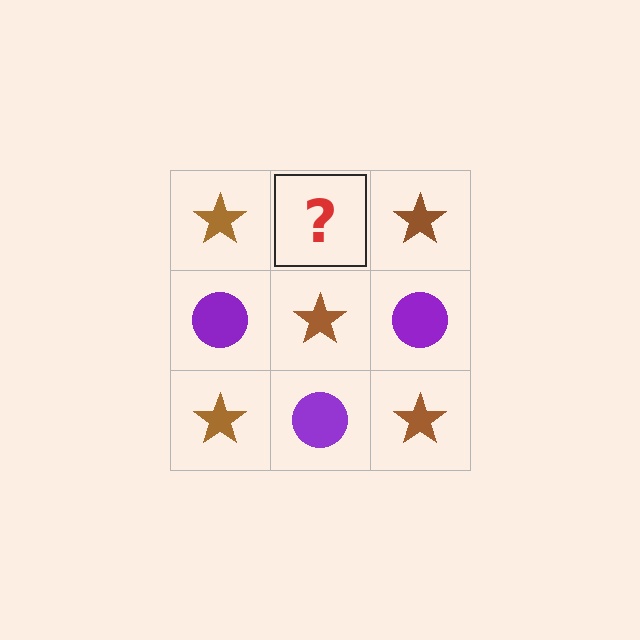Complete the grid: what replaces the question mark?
The question mark should be replaced with a purple circle.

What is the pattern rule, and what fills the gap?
The rule is that it alternates brown star and purple circle in a checkerboard pattern. The gap should be filled with a purple circle.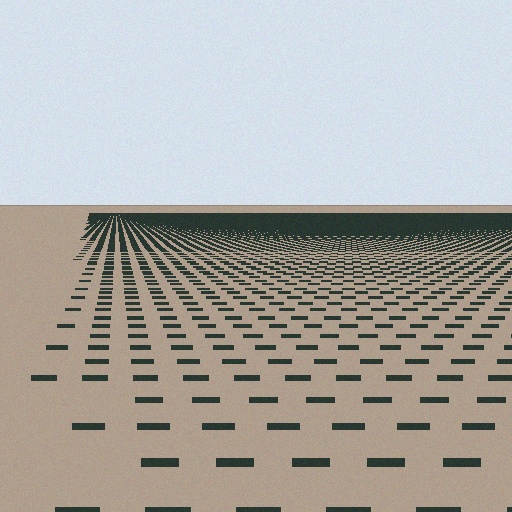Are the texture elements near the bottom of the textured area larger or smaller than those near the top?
Larger. Near the bottom, elements are closer to the viewer and appear at a bigger on-screen size.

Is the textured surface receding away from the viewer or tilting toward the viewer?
The surface is receding away from the viewer. Texture elements get smaller and denser toward the top.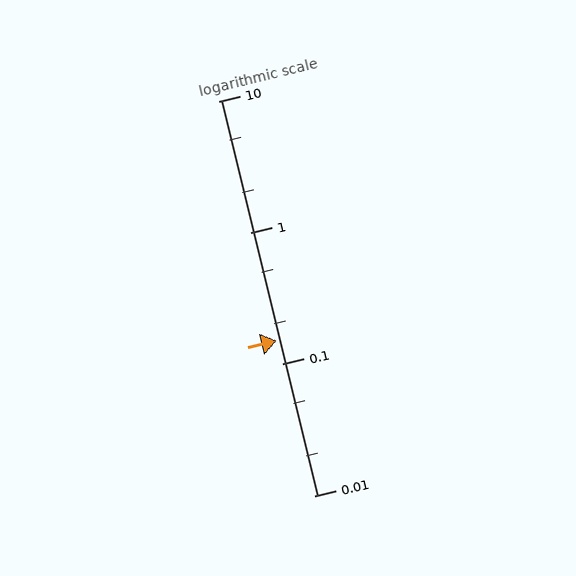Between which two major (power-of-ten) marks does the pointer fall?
The pointer is between 0.1 and 1.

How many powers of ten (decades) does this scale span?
The scale spans 3 decades, from 0.01 to 10.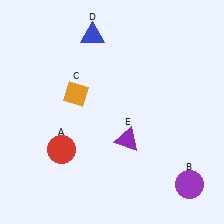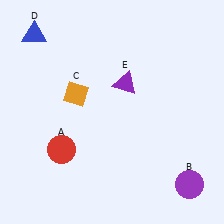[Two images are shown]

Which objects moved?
The objects that moved are: the blue triangle (D), the purple triangle (E).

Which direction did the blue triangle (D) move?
The blue triangle (D) moved left.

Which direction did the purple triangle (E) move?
The purple triangle (E) moved up.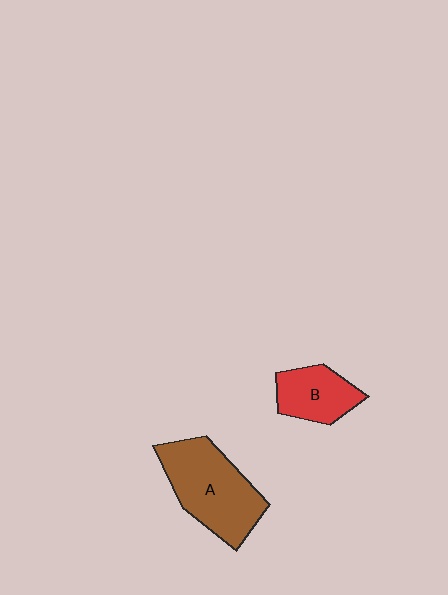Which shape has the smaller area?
Shape B (red).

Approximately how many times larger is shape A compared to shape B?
Approximately 1.8 times.